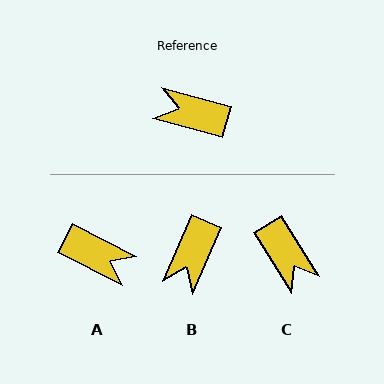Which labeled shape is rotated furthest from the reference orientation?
A, about 168 degrees away.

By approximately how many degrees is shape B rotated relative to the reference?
Approximately 82 degrees counter-clockwise.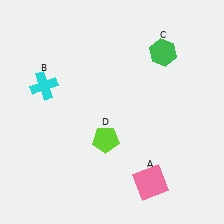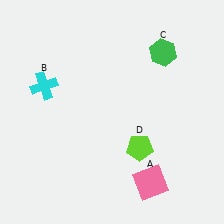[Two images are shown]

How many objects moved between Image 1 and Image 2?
1 object moved between the two images.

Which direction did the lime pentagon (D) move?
The lime pentagon (D) moved right.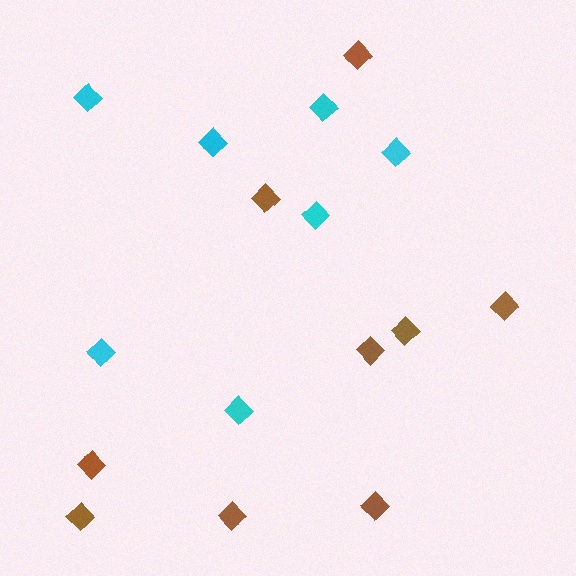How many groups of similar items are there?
There are 2 groups: one group of brown diamonds (9) and one group of cyan diamonds (7).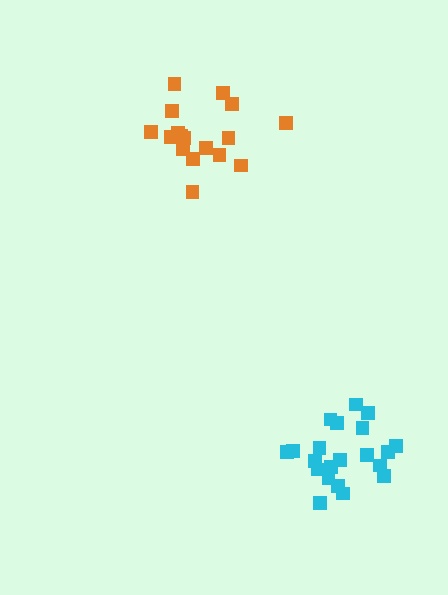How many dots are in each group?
Group 1: 21 dots, Group 2: 17 dots (38 total).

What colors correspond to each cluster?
The clusters are colored: cyan, orange.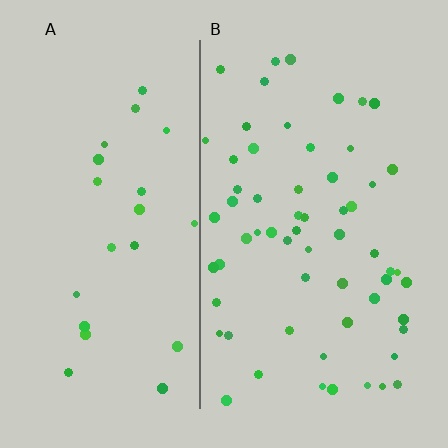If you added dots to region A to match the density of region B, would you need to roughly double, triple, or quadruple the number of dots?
Approximately triple.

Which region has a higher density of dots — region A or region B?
B (the right).